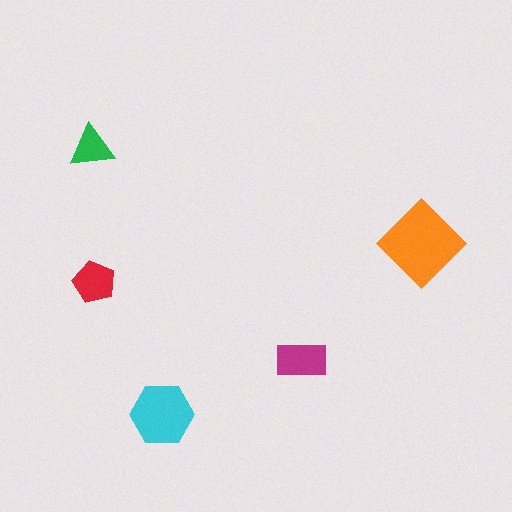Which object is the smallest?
The green triangle.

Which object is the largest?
The orange diamond.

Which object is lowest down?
The cyan hexagon is bottommost.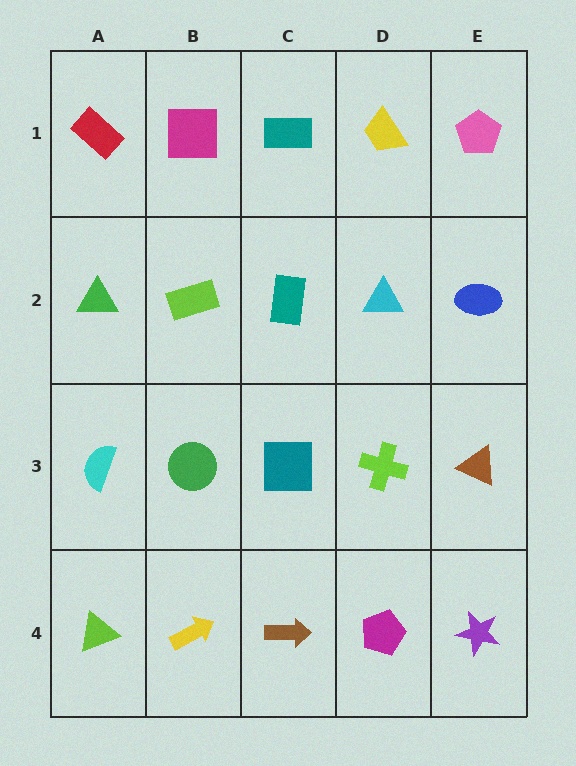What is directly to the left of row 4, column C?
A yellow arrow.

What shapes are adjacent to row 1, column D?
A cyan triangle (row 2, column D), a teal rectangle (row 1, column C), a pink pentagon (row 1, column E).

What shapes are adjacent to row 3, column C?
A teal rectangle (row 2, column C), a brown arrow (row 4, column C), a green circle (row 3, column B), a lime cross (row 3, column D).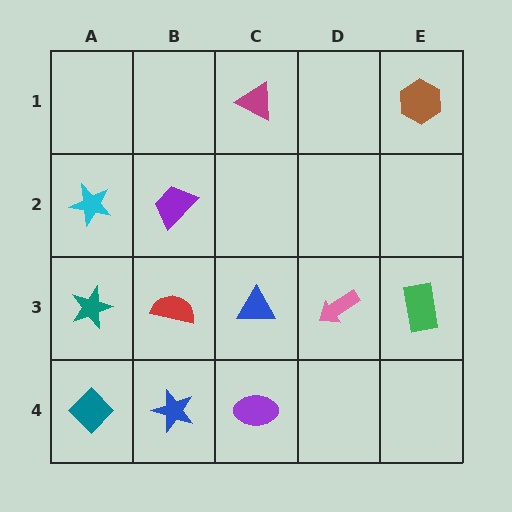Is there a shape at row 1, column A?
No, that cell is empty.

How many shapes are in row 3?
5 shapes.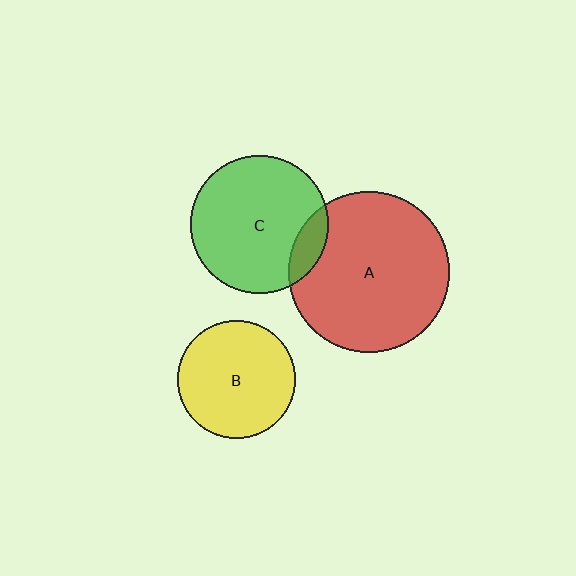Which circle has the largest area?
Circle A (red).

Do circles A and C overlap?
Yes.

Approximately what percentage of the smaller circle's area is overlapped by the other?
Approximately 10%.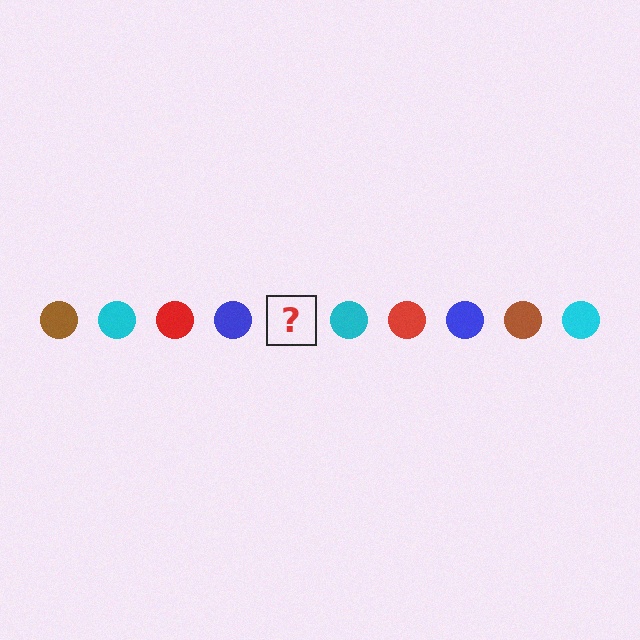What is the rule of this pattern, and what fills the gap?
The rule is that the pattern cycles through brown, cyan, red, blue circles. The gap should be filled with a brown circle.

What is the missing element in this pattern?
The missing element is a brown circle.